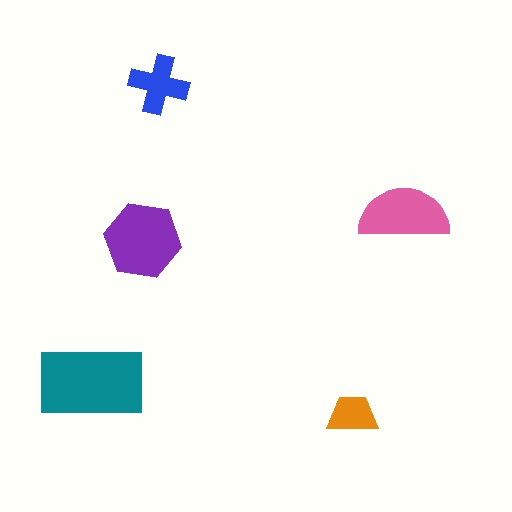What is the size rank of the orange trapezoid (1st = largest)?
5th.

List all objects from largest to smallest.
The teal rectangle, the purple hexagon, the pink semicircle, the blue cross, the orange trapezoid.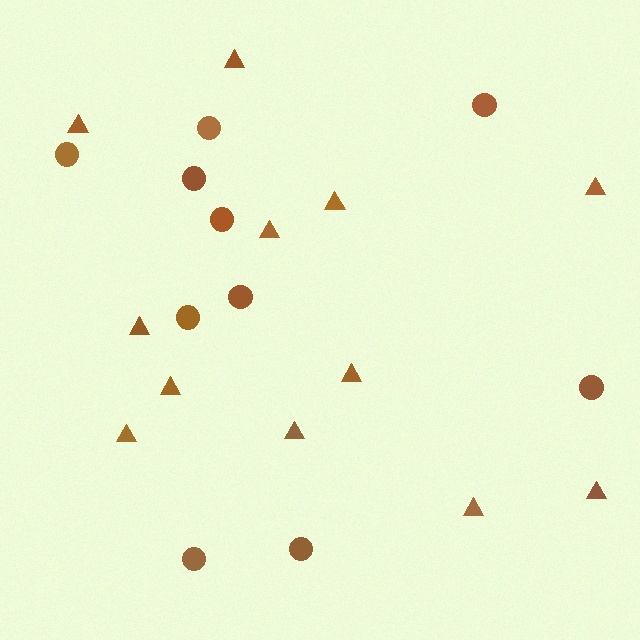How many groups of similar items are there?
There are 2 groups: one group of triangles (12) and one group of circles (10).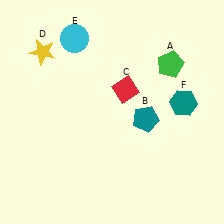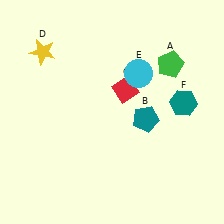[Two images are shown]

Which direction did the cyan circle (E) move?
The cyan circle (E) moved right.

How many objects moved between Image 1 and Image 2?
1 object moved between the two images.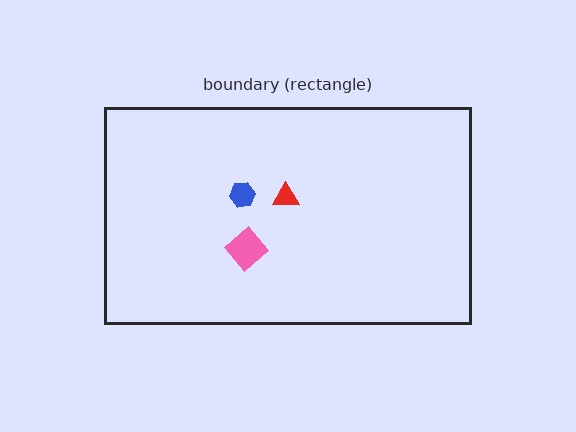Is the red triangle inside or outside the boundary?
Inside.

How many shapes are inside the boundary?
3 inside, 0 outside.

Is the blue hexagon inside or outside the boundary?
Inside.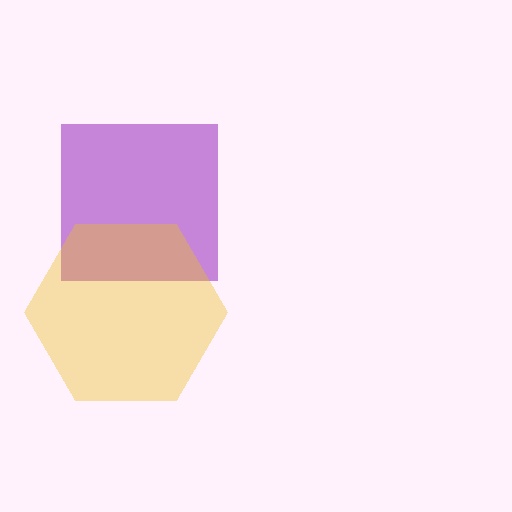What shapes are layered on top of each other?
The layered shapes are: a purple square, a yellow hexagon.